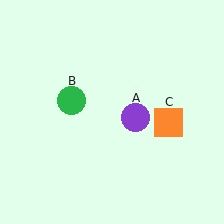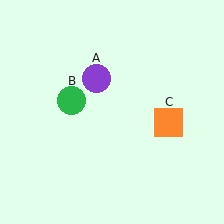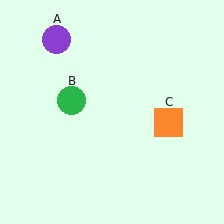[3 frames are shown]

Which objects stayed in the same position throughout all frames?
Green circle (object B) and orange square (object C) remained stationary.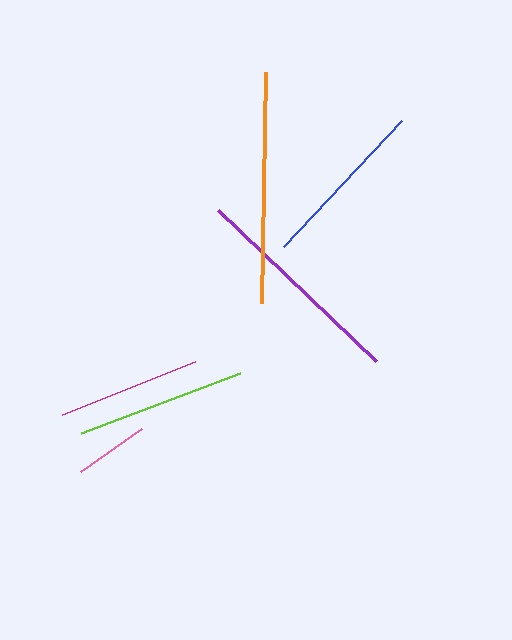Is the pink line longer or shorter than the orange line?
The orange line is longer than the pink line.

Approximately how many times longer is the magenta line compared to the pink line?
The magenta line is approximately 1.9 times the length of the pink line.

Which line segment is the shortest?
The pink line is the shortest at approximately 74 pixels.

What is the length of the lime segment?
The lime segment is approximately 171 pixels long.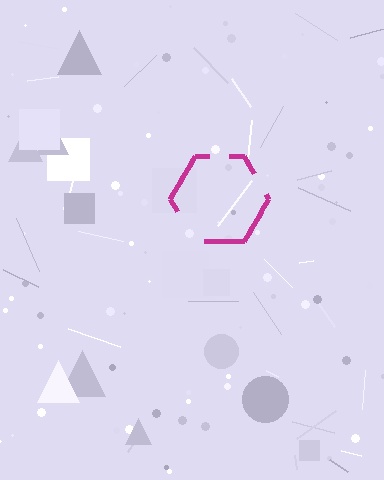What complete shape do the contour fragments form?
The contour fragments form a hexagon.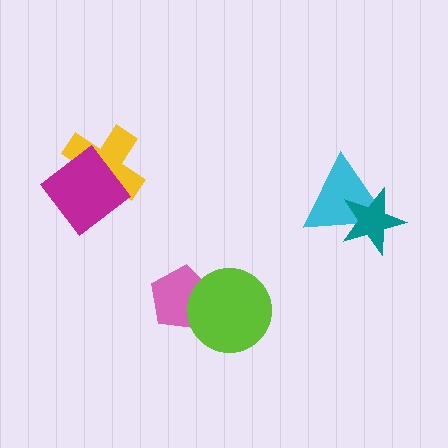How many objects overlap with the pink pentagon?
1 object overlaps with the pink pentagon.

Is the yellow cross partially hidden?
Yes, it is partially covered by another shape.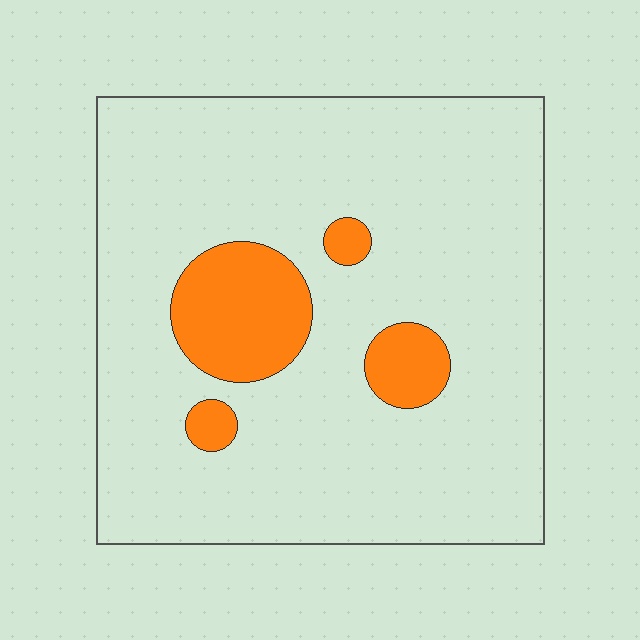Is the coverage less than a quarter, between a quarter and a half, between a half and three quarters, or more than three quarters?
Less than a quarter.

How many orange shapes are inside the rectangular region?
4.